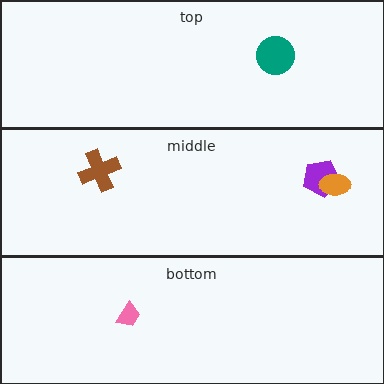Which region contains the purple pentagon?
The middle region.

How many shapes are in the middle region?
3.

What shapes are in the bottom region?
The pink trapezoid.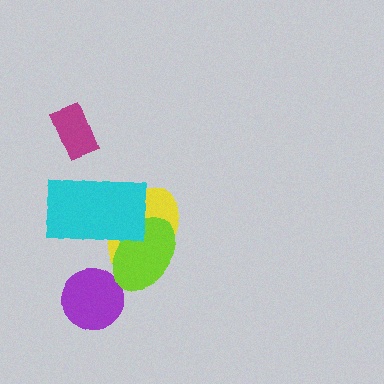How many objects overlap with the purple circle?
0 objects overlap with the purple circle.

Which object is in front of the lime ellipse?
The cyan rectangle is in front of the lime ellipse.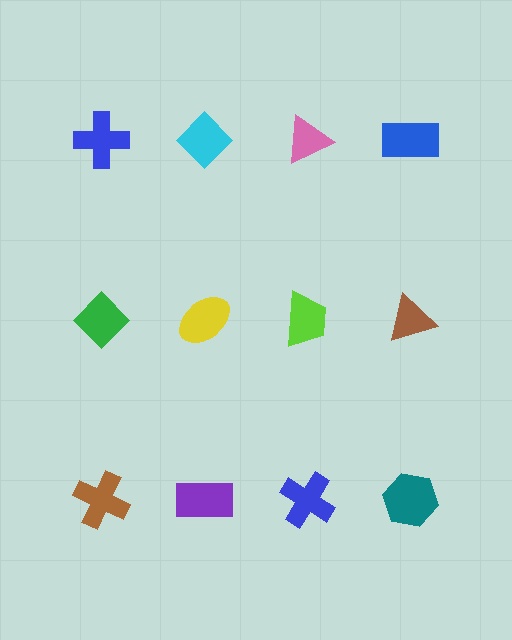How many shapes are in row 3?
4 shapes.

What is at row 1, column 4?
A blue rectangle.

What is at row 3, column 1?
A brown cross.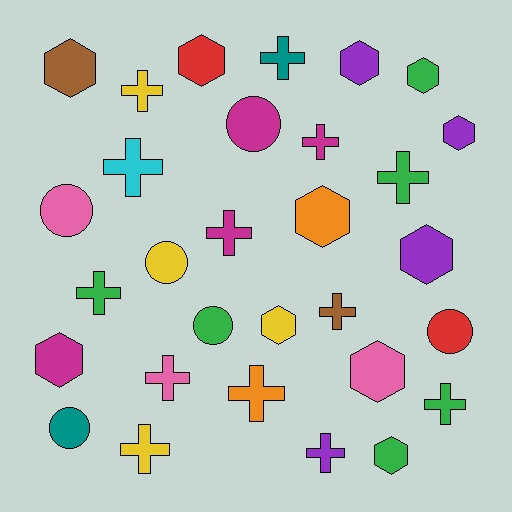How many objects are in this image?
There are 30 objects.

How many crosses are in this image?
There are 13 crosses.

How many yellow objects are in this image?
There are 4 yellow objects.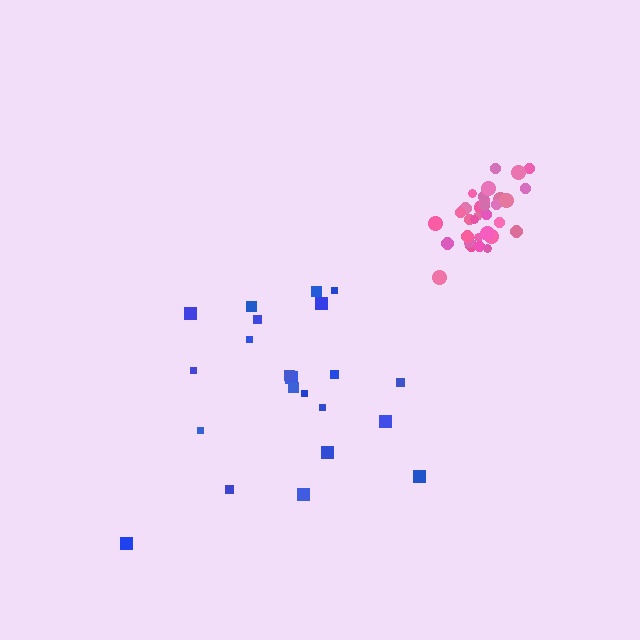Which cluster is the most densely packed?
Pink.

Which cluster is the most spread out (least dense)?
Blue.